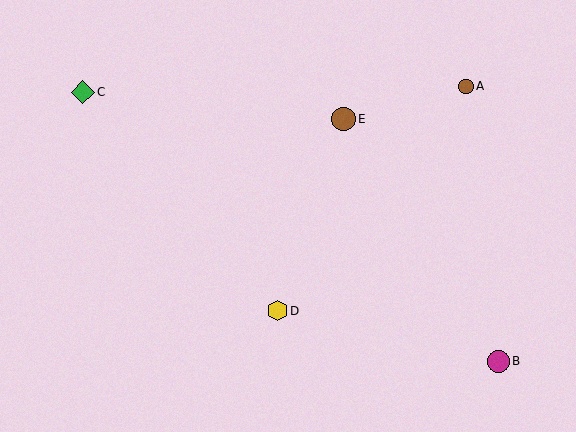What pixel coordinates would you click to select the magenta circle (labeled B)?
Click at (498, 361) to select the magenta circle B.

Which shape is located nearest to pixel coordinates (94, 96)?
The green diamond (labeled C) at (83, 92) is nearest to that location.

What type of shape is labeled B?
Shape B is a magenta circle.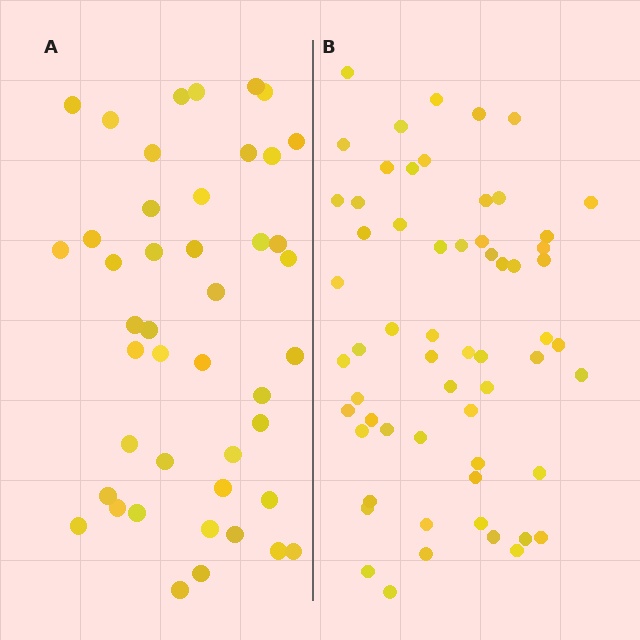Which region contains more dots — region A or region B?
Region B (the right region) has more dots.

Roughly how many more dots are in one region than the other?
Region B has approximately 15 more dots than region A.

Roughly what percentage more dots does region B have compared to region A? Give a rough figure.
About 35% more.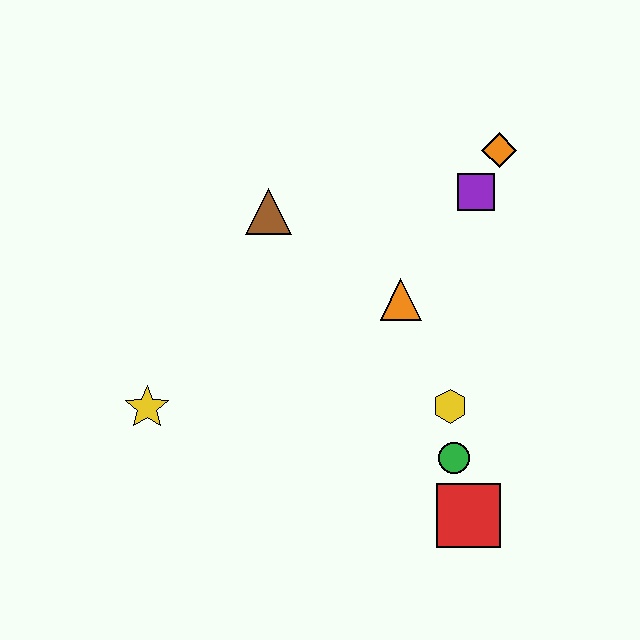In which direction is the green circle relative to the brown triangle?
The green circle is below the brown triangle.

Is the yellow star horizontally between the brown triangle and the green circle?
No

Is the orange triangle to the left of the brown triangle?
No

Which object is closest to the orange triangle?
The yellow hexagon is closest to the orange triangle.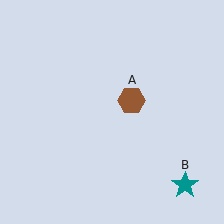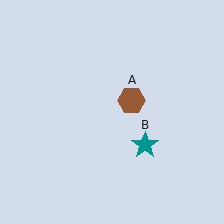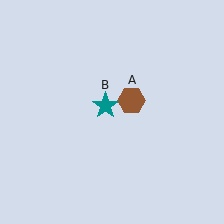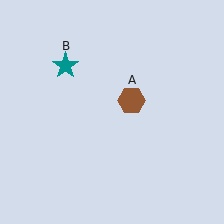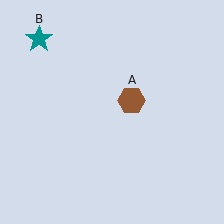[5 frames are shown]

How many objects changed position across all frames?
1 object changed position: teal star (object B).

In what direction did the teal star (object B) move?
The teal star (object B) moved up and to the left.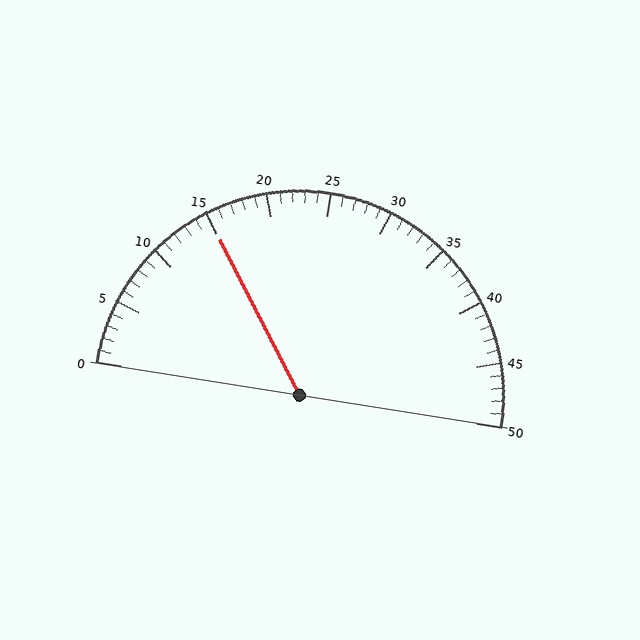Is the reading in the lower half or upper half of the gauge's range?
The reading is in the lower half of the range (0 to 50).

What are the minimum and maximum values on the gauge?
The gauge ranges from 0 to 50.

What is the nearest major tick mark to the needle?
The nearest major tick mark is 15.